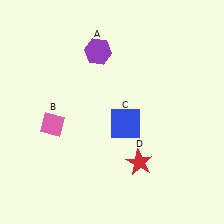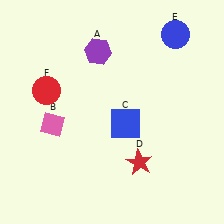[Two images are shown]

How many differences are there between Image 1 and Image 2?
There are 2 differences between the two images.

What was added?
A blue circle (E), a red circle (F) were added in Image 2.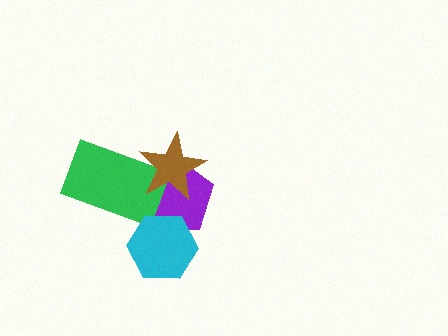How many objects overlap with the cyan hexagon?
1 object overlaps with the cyan hexagon.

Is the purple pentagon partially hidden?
Yes, it is partially covered by another shape.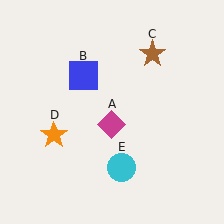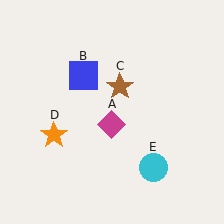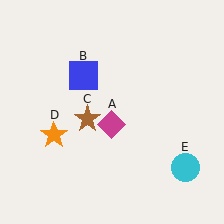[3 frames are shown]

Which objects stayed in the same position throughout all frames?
Magenta diamond (object A) and blue square (object B) and orange star (object D) remained stationary.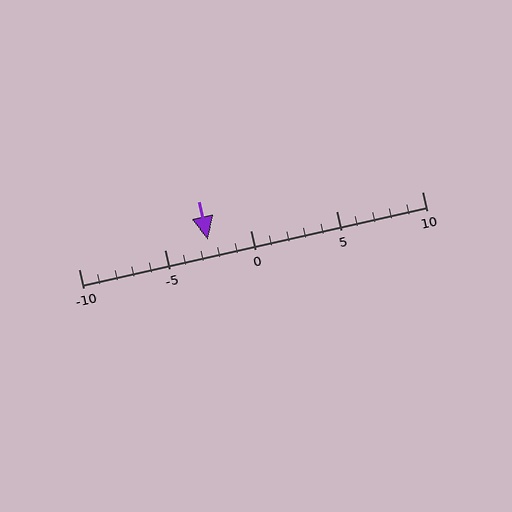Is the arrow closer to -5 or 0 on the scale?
The arrow is closer to 0.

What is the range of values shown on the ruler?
The ruler shows values from -10 to 10.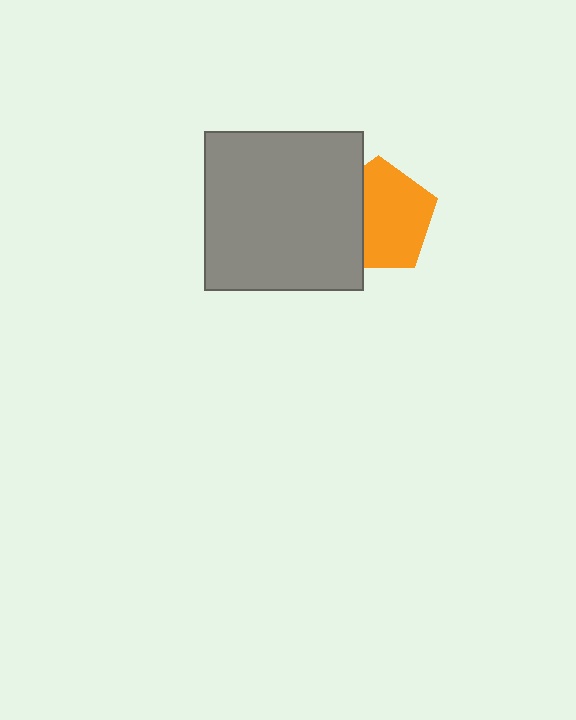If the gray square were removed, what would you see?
You would see the complete orange pentagon.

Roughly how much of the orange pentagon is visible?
Most of it is visible (roughly 67%).